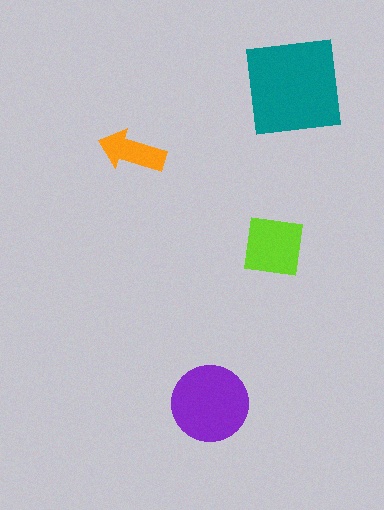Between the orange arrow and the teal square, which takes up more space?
The teal square.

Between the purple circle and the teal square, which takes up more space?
The teal square.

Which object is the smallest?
The orange arrow.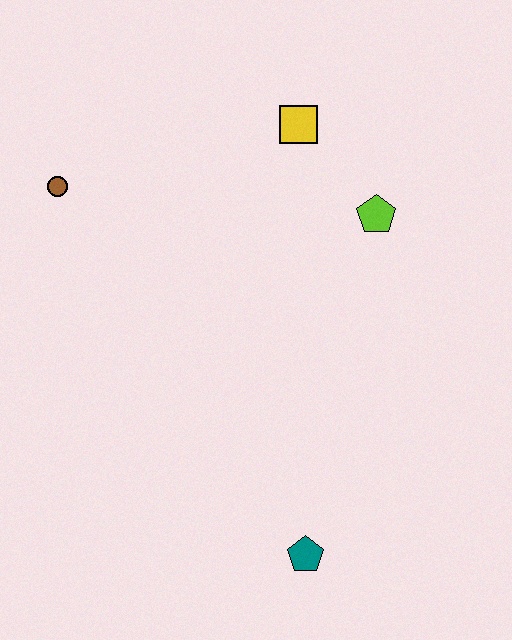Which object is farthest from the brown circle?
The teal pentagon is farthest from the brown circle.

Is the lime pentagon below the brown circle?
Yes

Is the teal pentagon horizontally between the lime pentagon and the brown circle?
Yes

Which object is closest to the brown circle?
The yellow square is closest to the brown circle.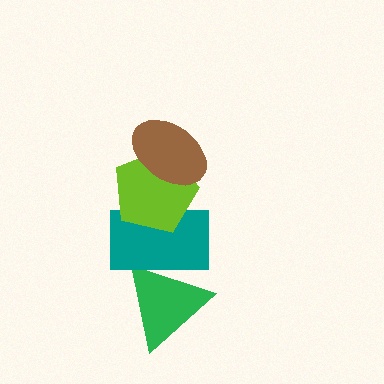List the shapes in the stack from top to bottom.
From top to bottom: the brown ellipse, the lime pentagon, the teal rectangle, the green triangle.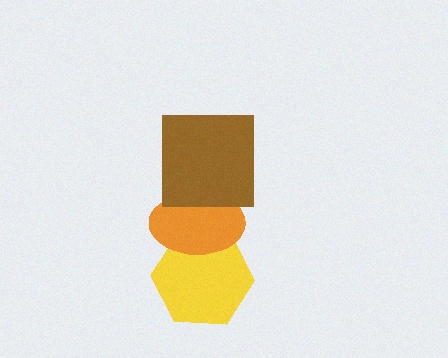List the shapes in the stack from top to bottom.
From top to bottom: the brown square, the orange ellipse, the yellow hexagon.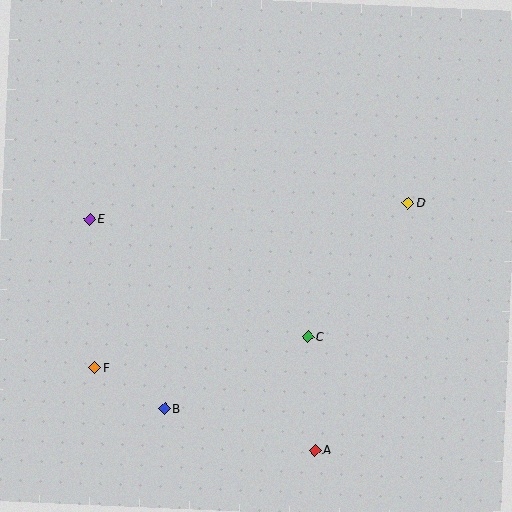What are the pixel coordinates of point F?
Point F is at (95, 367).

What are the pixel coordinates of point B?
Point B is at (165, 408).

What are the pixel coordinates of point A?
Point A is at (315, 450).